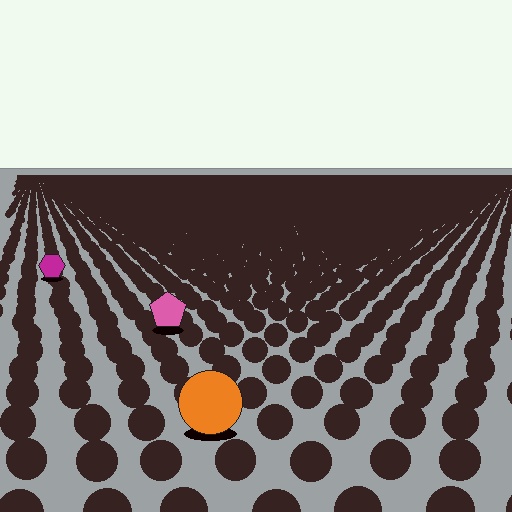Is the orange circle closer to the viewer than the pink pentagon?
Yes. The orange circle is closer — you can tell from the texture gradient: the ground texture is coarser near it.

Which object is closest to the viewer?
The orange circle is closest. The texture marks near it are larger and more spread out.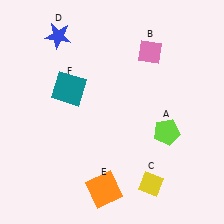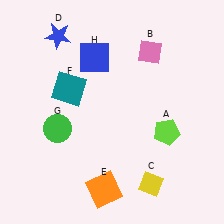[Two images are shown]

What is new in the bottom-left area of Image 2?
A green circle (G) was added in the bottom-left area of Image 2.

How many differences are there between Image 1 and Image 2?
There are 2 differences between the two images.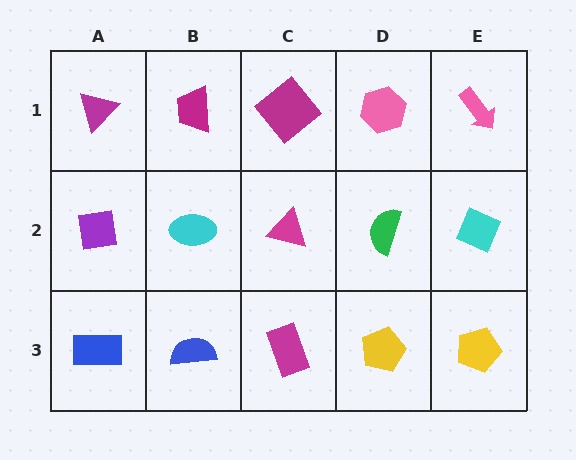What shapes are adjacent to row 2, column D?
A pink hexagon (row 1, column D), a yellow pentagon (row 3, column D), a magenta triangle (row 2, column C), a cyan diamond (row 2, column E).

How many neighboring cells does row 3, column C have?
3.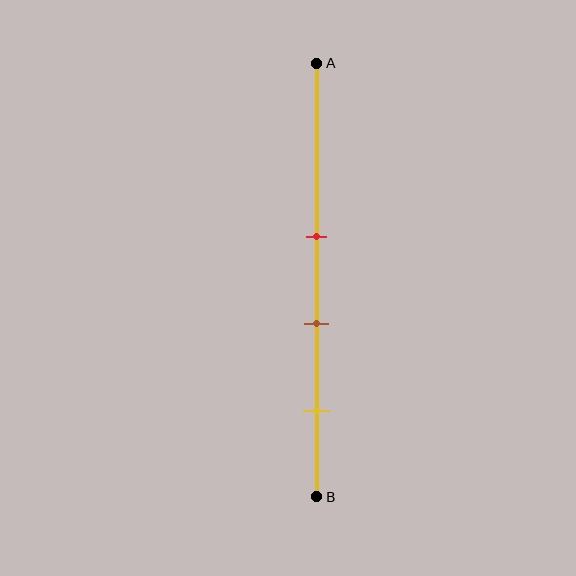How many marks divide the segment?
There are 3 marks dividing the segment.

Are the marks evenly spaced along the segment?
Yes, the marks are approximately evenly spaced.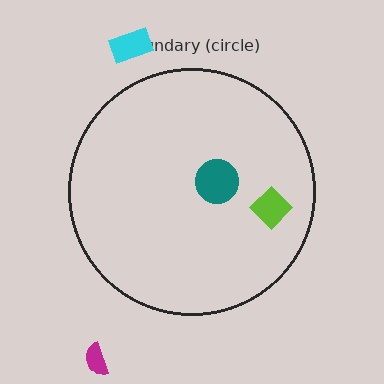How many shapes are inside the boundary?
2 inside, 2 outside.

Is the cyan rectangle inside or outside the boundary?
Outside.